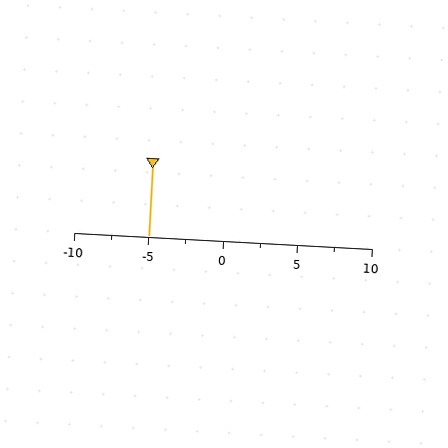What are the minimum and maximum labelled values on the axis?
The axis runs from -10 to 10.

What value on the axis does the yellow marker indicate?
The marker indicates approximately -5.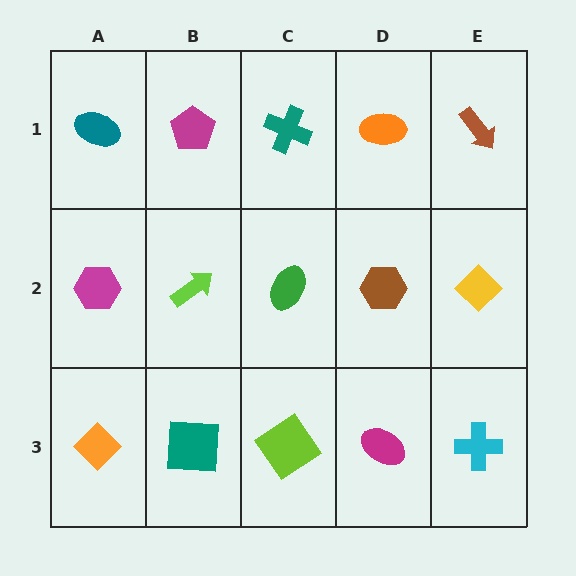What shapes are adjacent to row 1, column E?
A yellow diamond (row 2, column E), an orange ellipse (row 1, column D).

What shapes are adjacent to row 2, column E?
A brown arrow (row 1, column E), a cyan cross (row 3, column E), a brown hexagon (row 2, column D).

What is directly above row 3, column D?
A brown hexagon.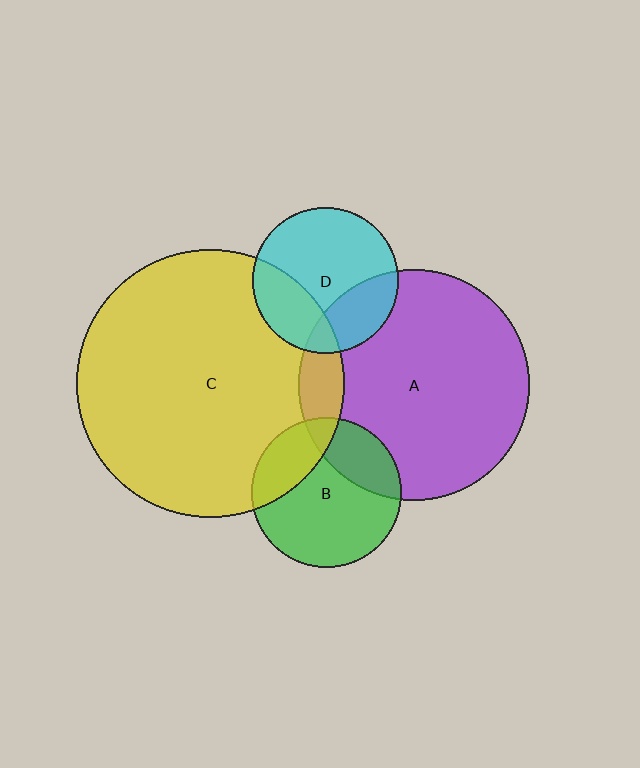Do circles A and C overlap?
Yes.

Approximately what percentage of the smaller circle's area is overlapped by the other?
Approximately 10%.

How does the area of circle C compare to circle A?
Approximately 1.3 times.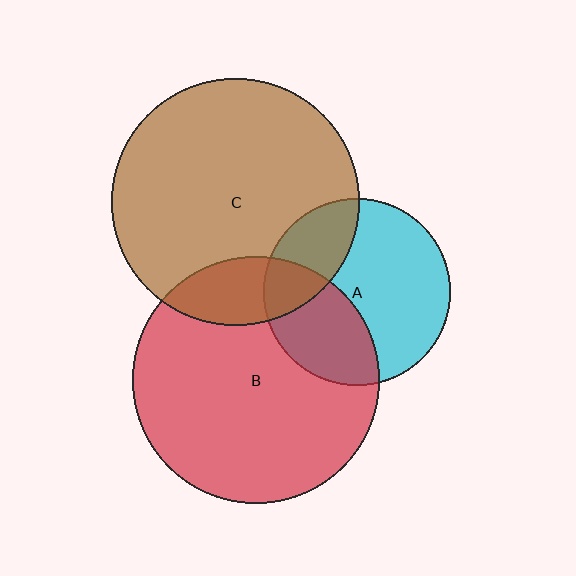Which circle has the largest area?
Circle C (brown).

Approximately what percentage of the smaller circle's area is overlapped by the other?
Approximately 35%.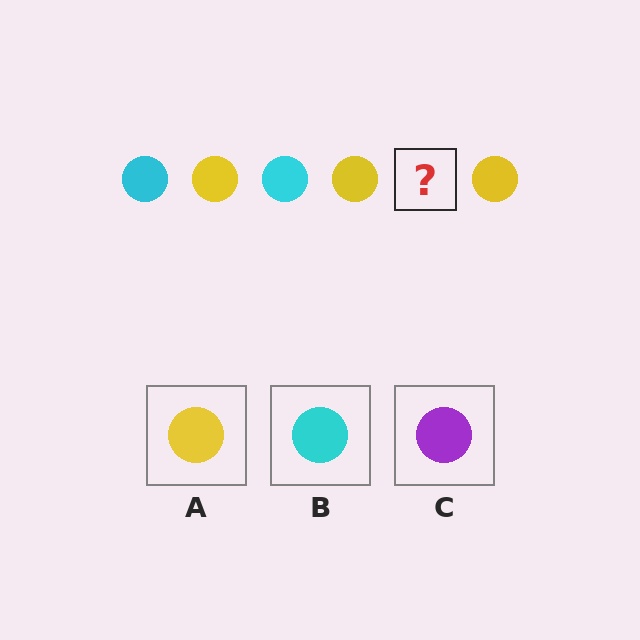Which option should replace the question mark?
Option B.